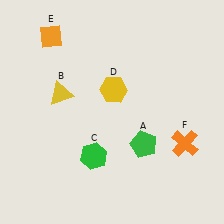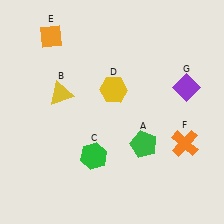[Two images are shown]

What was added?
A purple diamond (G) was added in Image 2.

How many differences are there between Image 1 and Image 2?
There is 1 difference between the two images.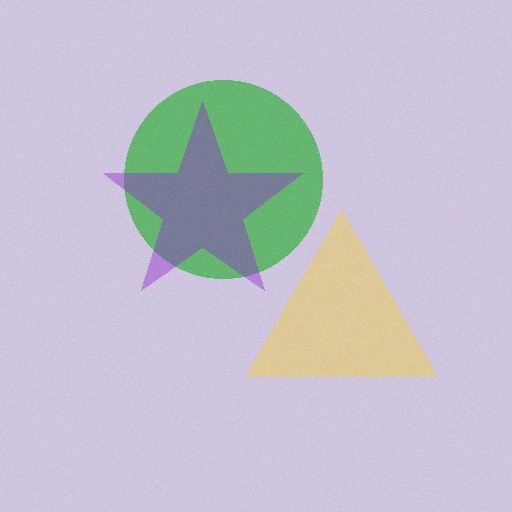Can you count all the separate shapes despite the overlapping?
Yes, there are 3 separate shapes.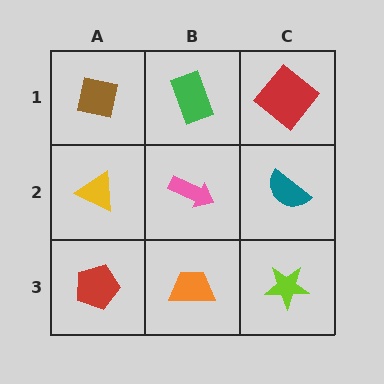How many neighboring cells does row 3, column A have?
2.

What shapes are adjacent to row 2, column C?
A red diamond (row 1, column C), a lime star (row 3, column C), a pink arrow (row 2, column B).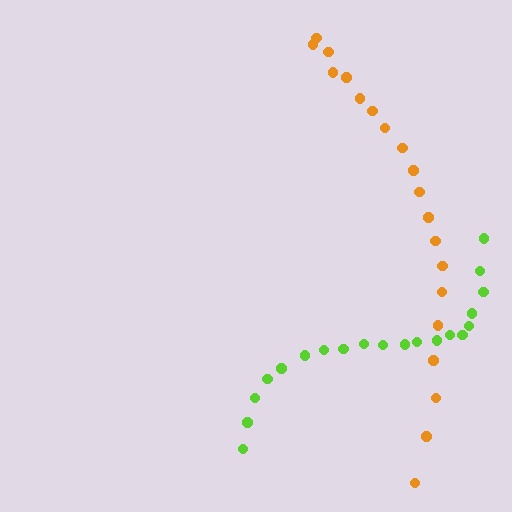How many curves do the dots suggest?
There are 2 distinct paths.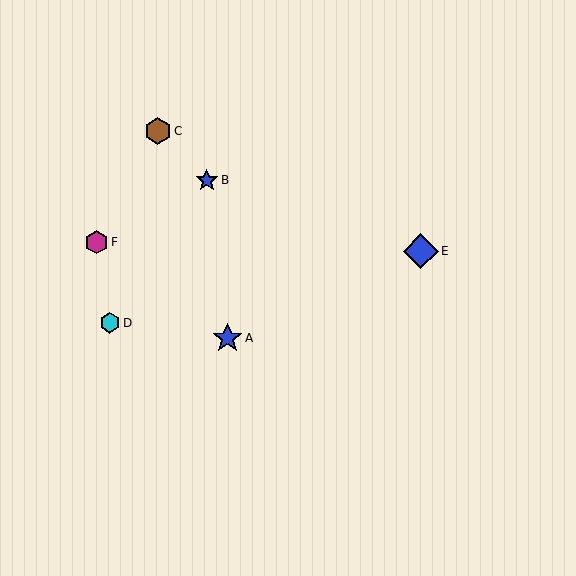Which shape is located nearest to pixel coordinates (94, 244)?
The magenta hexagon (labeled F) at (97, 243) is nearest to that location.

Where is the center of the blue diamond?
The center of the blue diamond is at (421, 251).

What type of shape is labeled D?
Shape D is a cyan hexagon.